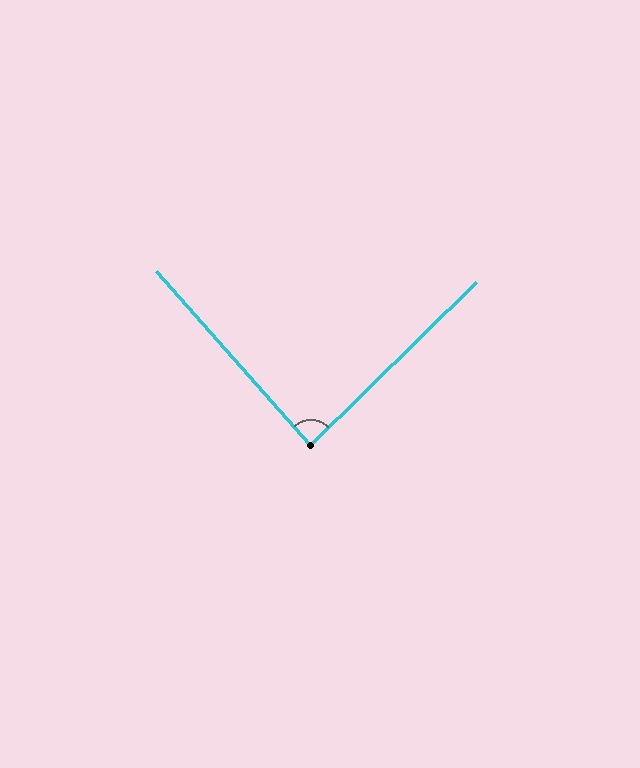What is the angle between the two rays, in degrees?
Approximately 87 degrees.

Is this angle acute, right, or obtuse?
It is approximately a right angle.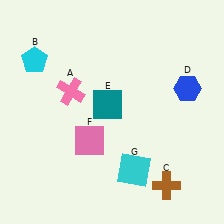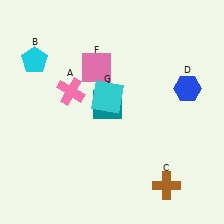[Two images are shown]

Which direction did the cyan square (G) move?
The cyan square (G) moved up.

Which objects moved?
The objects that moved are: the pink square (F), the cyan square (G).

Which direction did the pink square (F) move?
The pink square (F) moved up.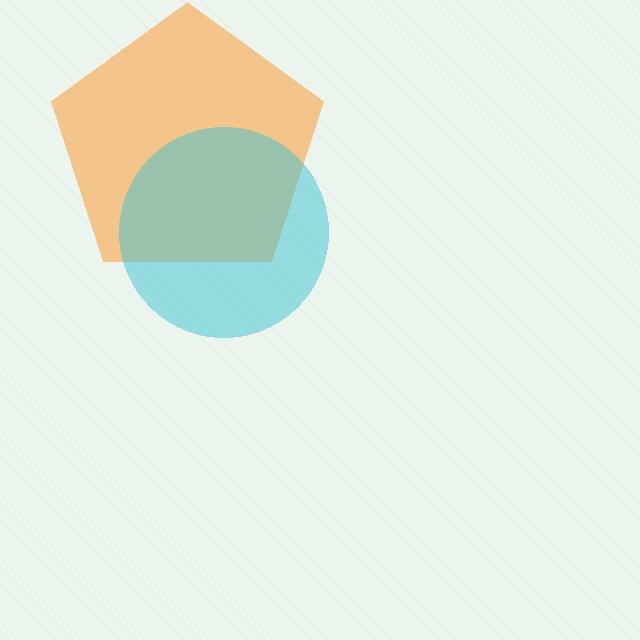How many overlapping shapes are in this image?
There are 2 overlapping shapes in the image.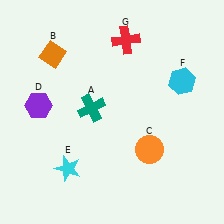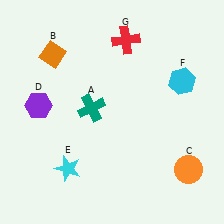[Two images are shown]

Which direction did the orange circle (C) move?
The orange circle (C) moved right.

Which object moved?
The orange circle (C) moved right.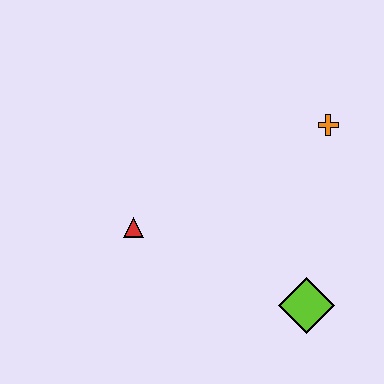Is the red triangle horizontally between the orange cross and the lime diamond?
No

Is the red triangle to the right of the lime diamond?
No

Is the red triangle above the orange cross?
No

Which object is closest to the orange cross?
The lime diamond is closest to the orange cross.